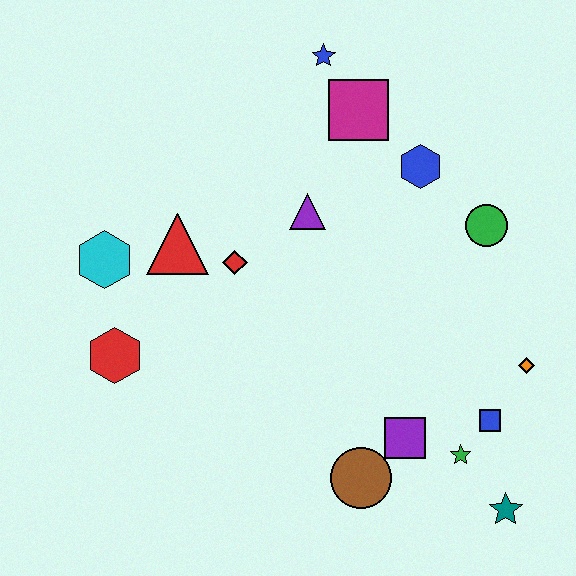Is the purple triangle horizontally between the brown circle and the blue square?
No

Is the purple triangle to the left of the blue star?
Yes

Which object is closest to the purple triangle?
The red diamond is closest to the purple triangle.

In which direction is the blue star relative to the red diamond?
The blue star is above the red diamond.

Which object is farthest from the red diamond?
The teal star is farthest from the red diamond.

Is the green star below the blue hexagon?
Yes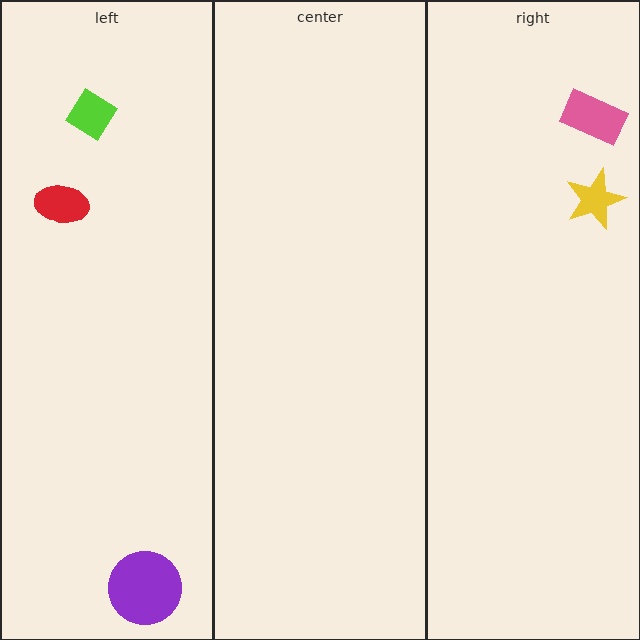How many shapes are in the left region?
3.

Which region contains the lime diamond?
The left region.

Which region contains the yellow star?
The right region.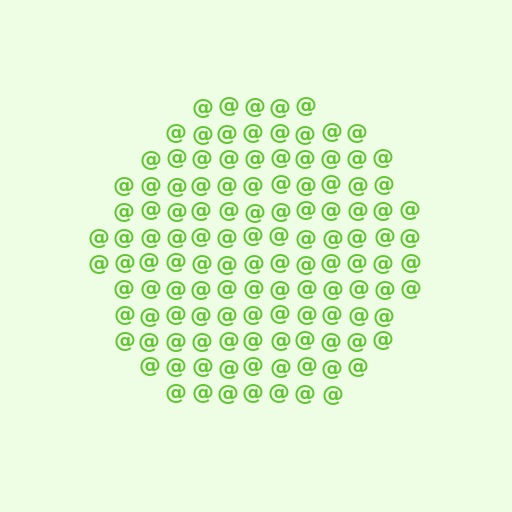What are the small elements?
The small elements are at signs.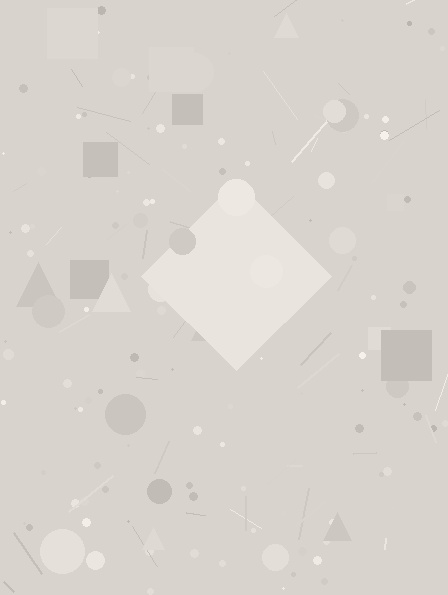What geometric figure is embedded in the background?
A diamond is embedded in the background.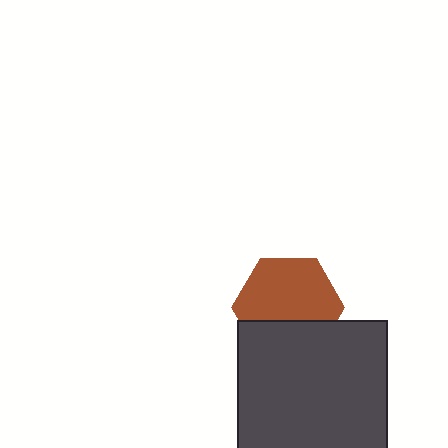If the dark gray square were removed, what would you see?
You would see the complete brown hexagon.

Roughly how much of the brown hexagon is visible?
Most of it is visible (roughly 65%).